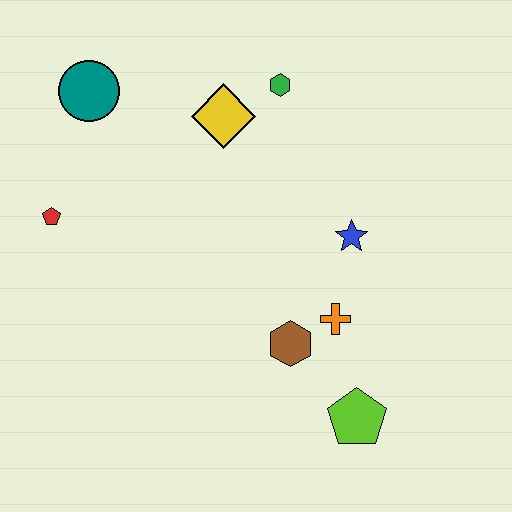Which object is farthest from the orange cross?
The teal circle is farthest from the orange cross.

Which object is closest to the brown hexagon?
The orange cross is closest to the brown hexagon.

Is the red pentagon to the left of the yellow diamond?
Yes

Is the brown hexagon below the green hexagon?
Yes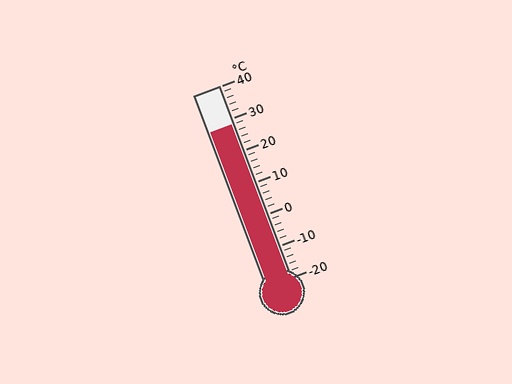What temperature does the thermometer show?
The thermometer shows approximately 28°C.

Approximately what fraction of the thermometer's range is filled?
The thermometer is filled to approximately 80% of its range.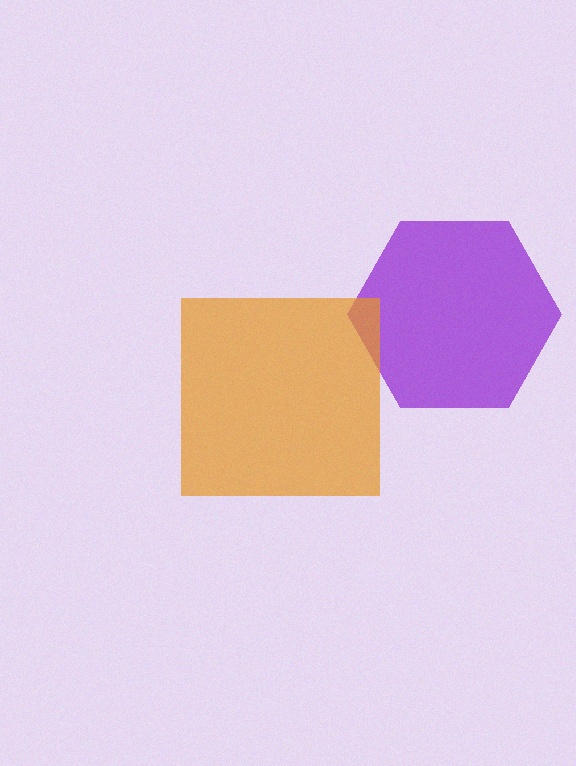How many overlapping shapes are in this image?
There are 2 overlapping shapes in the image.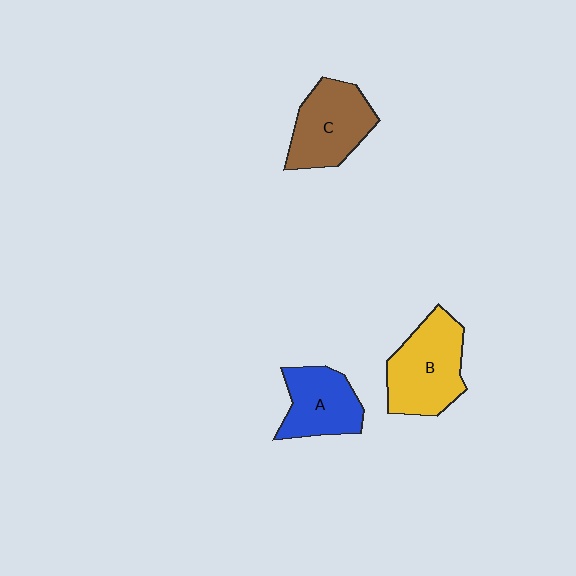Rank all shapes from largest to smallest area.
From largest to smallest: B (yellow), C (brown), A (blue).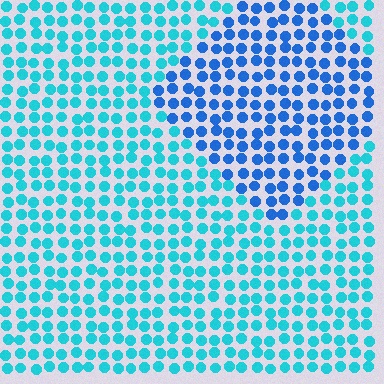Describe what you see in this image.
The image is filled with small cyan elements in a uniform arrangement. A diamond-shaped region is visible where the elements are tinted to a slightly different hue, forming a subtle color boundary.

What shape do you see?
I see a diamond.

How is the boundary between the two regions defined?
The boundary is defined purely by a slight shift in hue (about 32 degrees). Spacing, size, and orientation are identical on both sides.